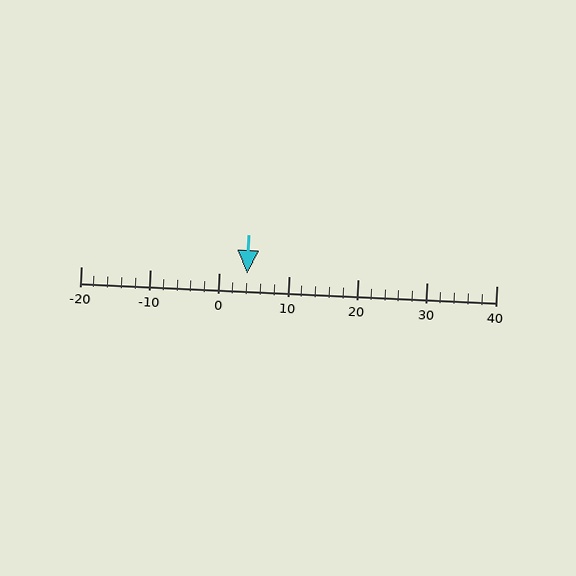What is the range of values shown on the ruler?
The ruler shows values from -20 to 40.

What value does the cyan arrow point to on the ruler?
The cyan arrow points to approximately 4.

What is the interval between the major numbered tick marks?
The major tick marks are spaced 10 units apart.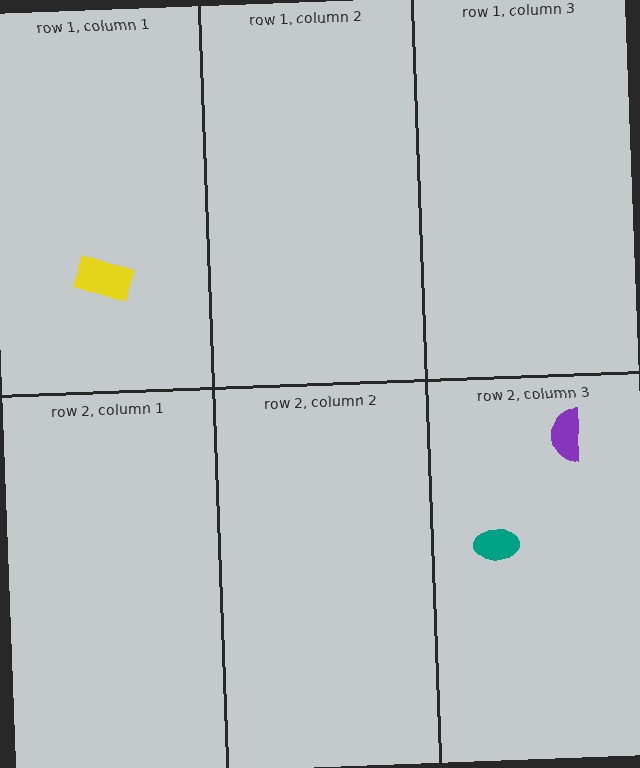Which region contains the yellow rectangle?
The row 1, column 1 region.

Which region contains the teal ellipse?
The row 2, column 3 region.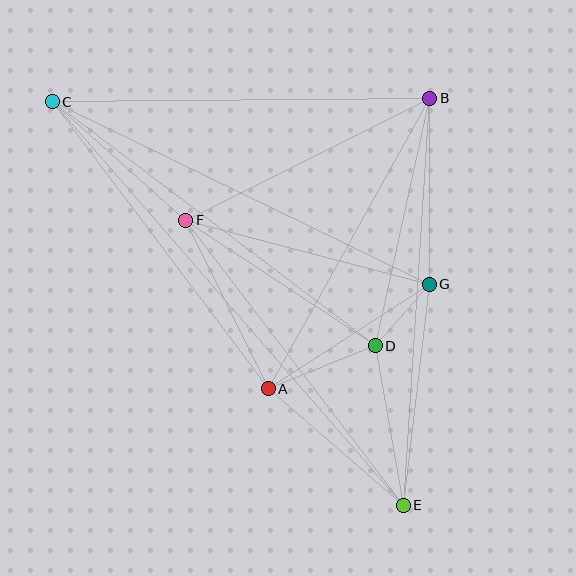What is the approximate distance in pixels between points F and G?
The distance between F and G is approximately 251 pixels.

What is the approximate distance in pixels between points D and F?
The distance between D and F is approximately 227 pixels.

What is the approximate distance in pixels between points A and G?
The distance between A and G is approximately 192 pixels.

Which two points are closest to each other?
Points D and G are closest to each other.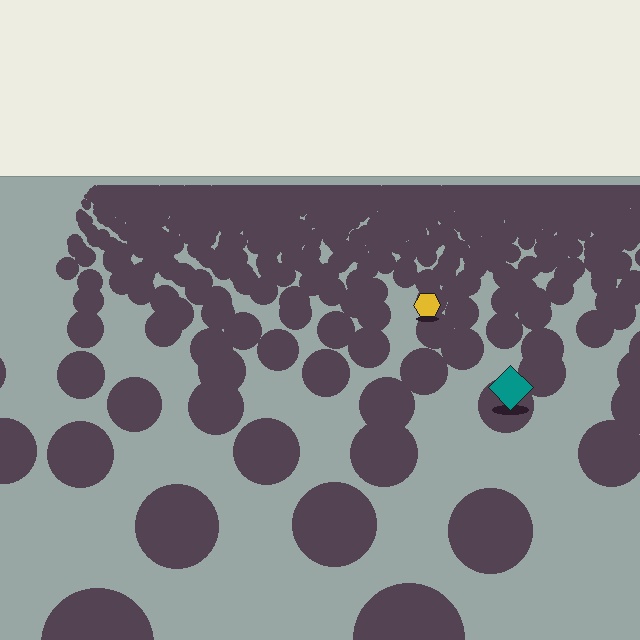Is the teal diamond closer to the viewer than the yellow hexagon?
Yes. The teal diamond is closer — you can tell from the texture gradient: the ground texture is coarser near it.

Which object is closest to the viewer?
The teal diamond is closest. The texture marks near it are larger and more spread out.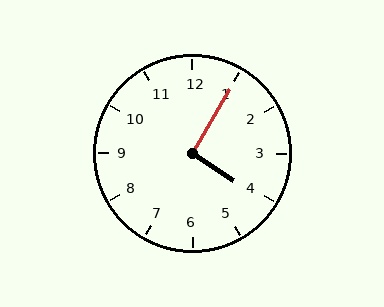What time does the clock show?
4:05.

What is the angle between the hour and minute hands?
Approximately 92 degrees.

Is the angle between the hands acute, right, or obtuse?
It is right.